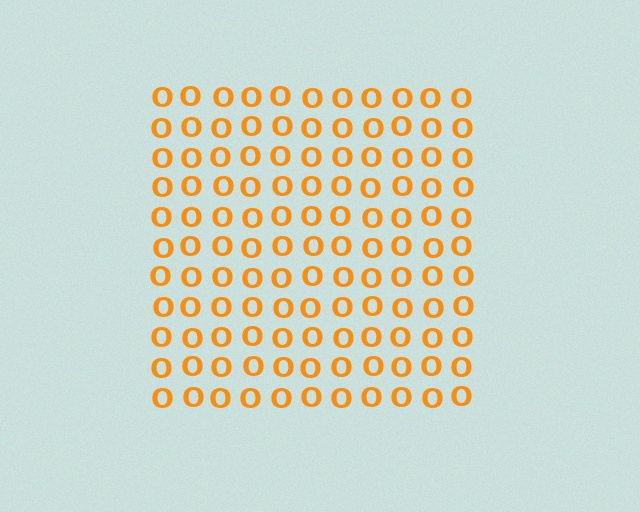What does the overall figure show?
The overall figure shows a square.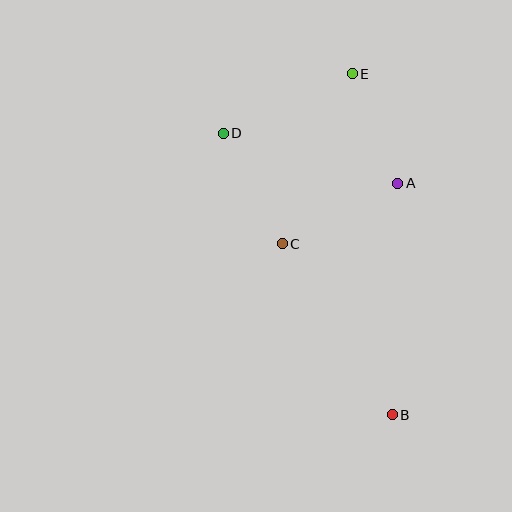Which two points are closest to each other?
Points A and E are closest to each other.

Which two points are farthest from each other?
Points B and E are farthest from each other.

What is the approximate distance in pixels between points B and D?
The distance between B and D is approximately 328 pixels.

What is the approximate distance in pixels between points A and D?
The distance between A and D is approximately 182 pixels.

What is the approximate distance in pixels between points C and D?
The distance between C and D is approximately 125 pixels.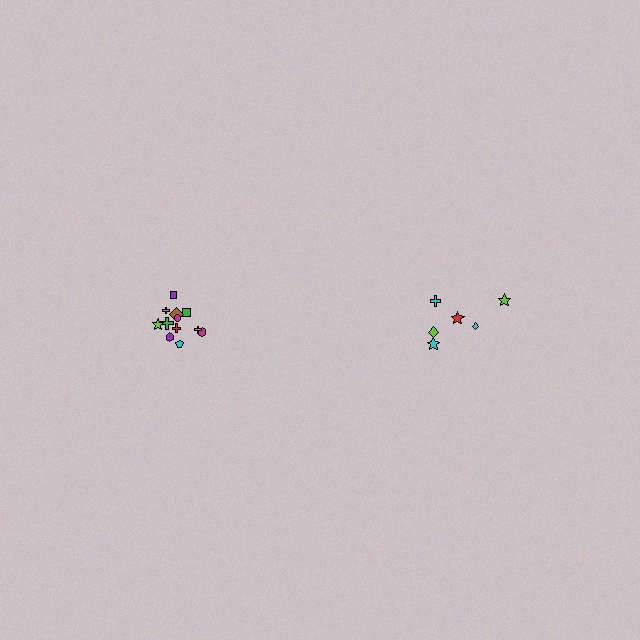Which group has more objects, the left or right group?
The left group.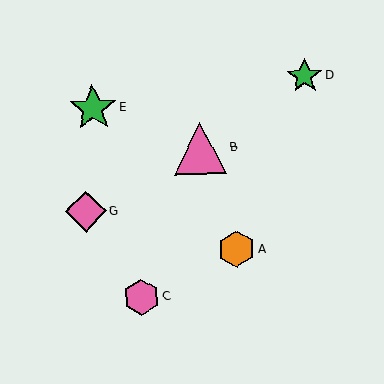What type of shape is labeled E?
Shape E is a green star.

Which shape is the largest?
The pink triangle (labeled B) is the largest.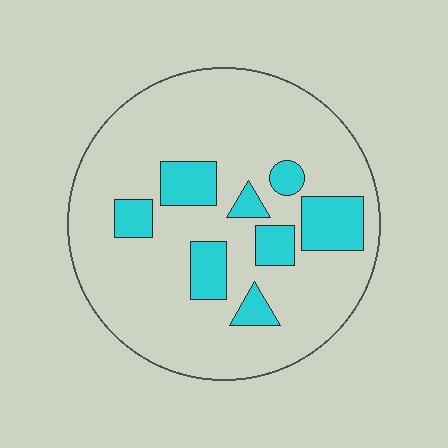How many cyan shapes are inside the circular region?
8.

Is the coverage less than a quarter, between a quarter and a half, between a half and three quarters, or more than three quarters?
Less than a quarter.